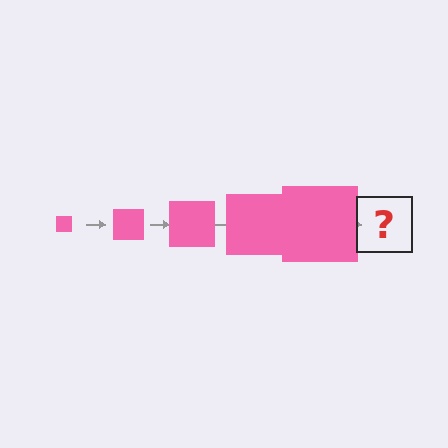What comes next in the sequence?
The next element should be a pink square, larger than the previous one.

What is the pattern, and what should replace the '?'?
The pattern is that the square gets progressively larger each step. The '?' should be a pink square, larger than the previous one.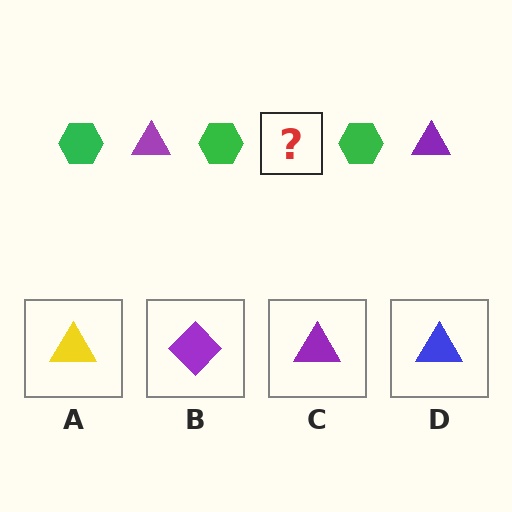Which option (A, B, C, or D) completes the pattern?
C.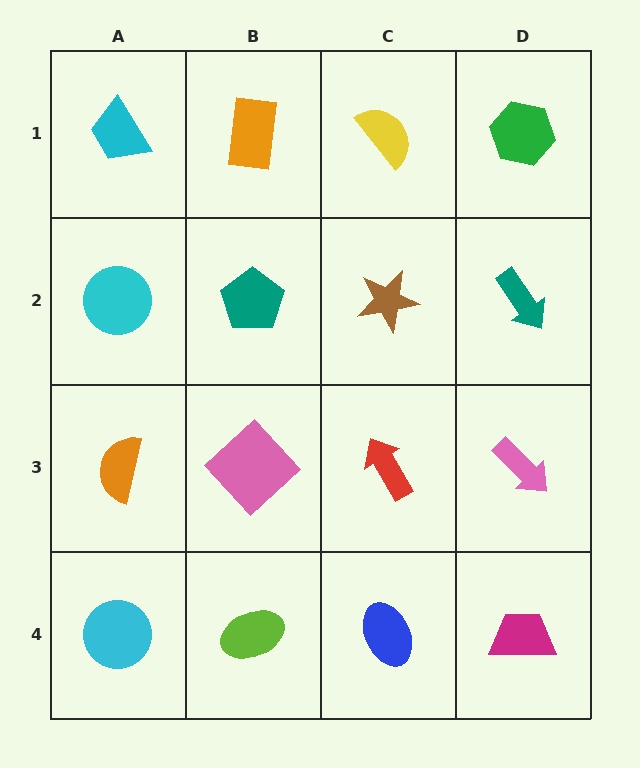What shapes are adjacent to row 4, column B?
A pink diamond (row 3, column B), a cyan circle (row 4, column A), a blue ellipse (row 4, column C).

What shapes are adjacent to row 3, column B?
A teal pentagon (row 2, column B), a lime ellipse (row 4, column B), an orange semicircle (row 3, column A), a red arrow (row 3, column C).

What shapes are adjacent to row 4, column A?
An orange semicircle (row 3, column A), a lime ellipse (row 4, column B).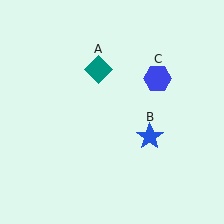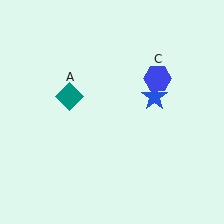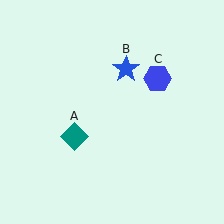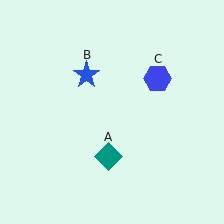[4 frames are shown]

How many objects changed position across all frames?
2 objects changed position: teal diamond (object A), blue star (object B).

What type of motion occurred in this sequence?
The teal diamond (object A), blue star (object B) rotated counterclockwise around the center of the scene.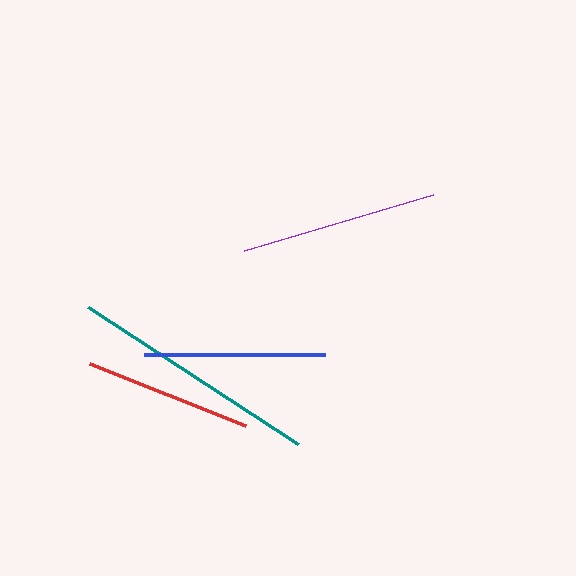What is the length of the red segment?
The red segment is approximately 167 pixels long.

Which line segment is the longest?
The teal line is the longest at approximately 251 pixels.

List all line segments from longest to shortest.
From longest to shortest: teal, purple, blue, red.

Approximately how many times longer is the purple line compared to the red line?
The purple line is approximately 1.2 times the length of the red line.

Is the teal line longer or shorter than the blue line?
The teal line is longer than the blue line.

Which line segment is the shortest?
The red line is the shortest at approximately 167 pixels.